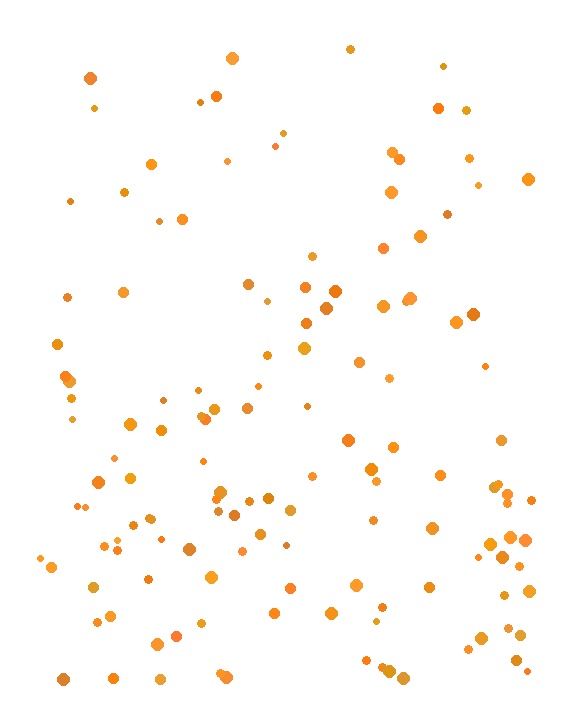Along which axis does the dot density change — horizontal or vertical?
Vertical.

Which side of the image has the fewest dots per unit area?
The top.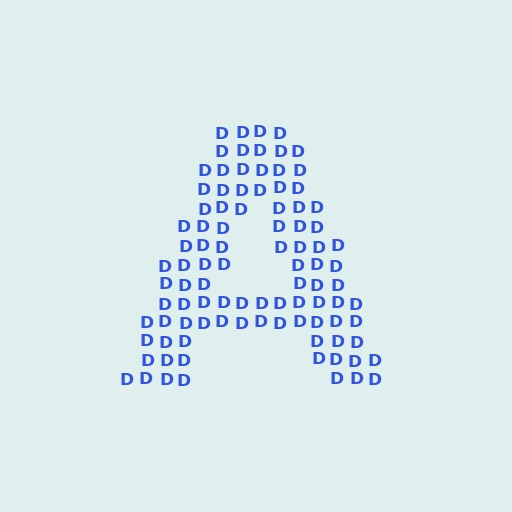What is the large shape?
The large shape is the letter A.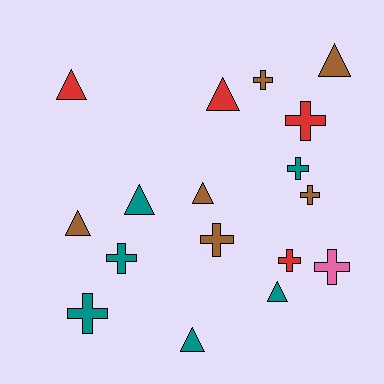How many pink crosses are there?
There is 1 pink cross.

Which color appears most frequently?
Brown, with 6 objects.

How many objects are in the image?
There are 17 objects.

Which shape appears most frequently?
Cross, with 9 objects.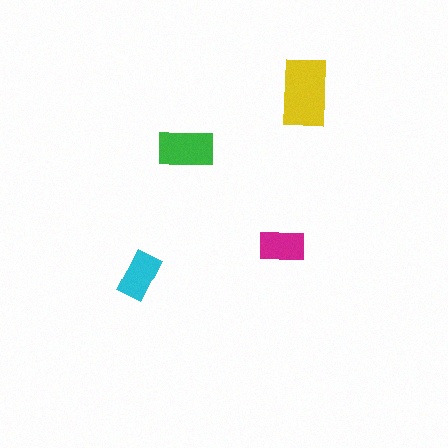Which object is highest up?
The yellow rectangle is topmost.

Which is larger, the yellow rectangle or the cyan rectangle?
The yellow one.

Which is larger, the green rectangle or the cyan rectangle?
The green one.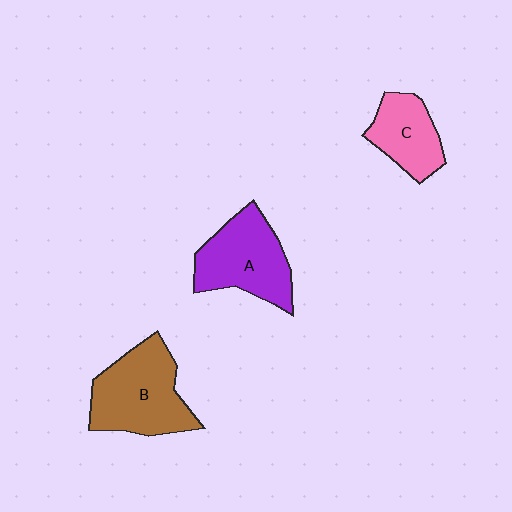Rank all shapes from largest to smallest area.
From largest to smallest: B (brown), A (purple), C (pink).